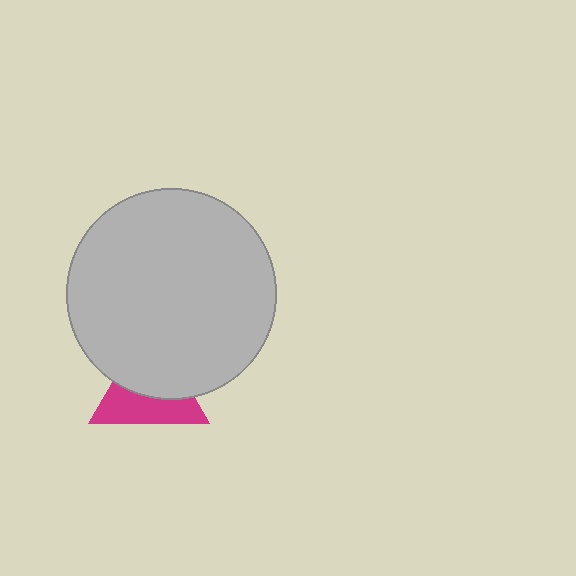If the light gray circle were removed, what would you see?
You would see the complete magenta triangle.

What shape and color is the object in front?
The object in front is a light gray circle.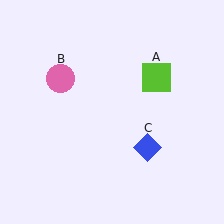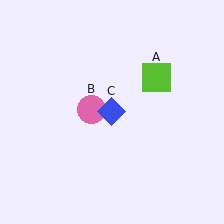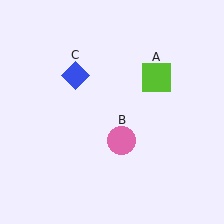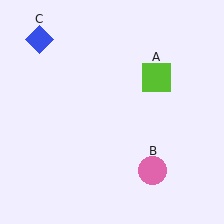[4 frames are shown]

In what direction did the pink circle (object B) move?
The pink circle (object B) moved down and to the right.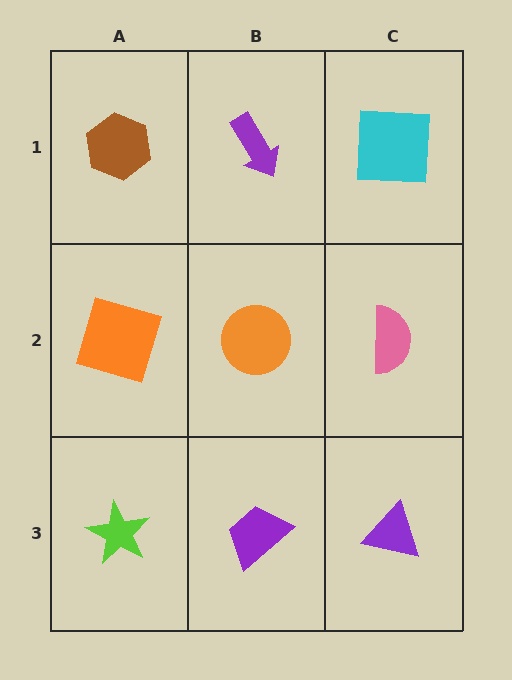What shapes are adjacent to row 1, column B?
An orange circle (row 2, column B), a brown hexagon (row 1, column A), a cyan square (row 1, column C).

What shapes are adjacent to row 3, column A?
An orange square (row 2, column A), a purple trapezoid (row 3, column B).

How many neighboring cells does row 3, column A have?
2.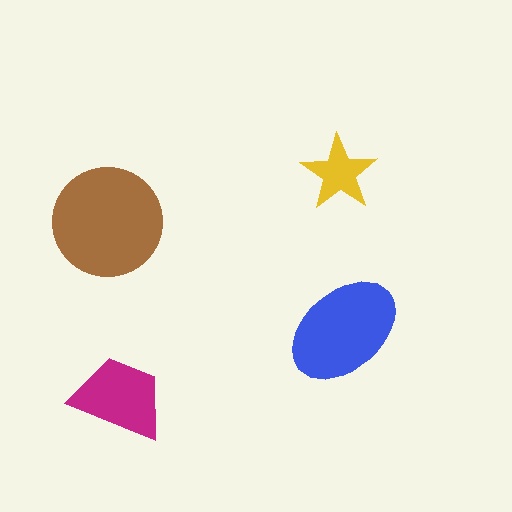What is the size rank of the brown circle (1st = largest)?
1st.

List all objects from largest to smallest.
The brown circle, the blue ellipse, the magenta trapezoid, the yellow star.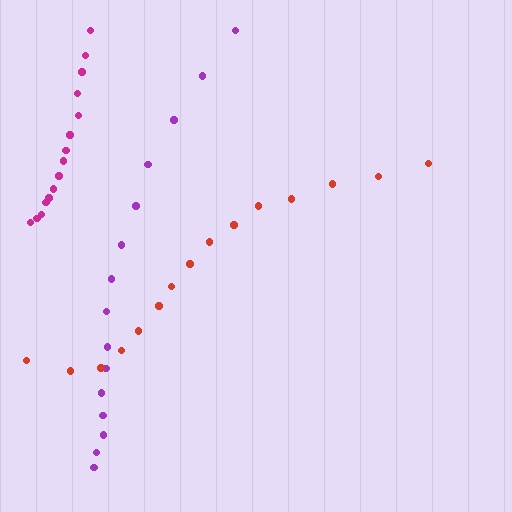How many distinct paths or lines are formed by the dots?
There are 3 distinct paths.